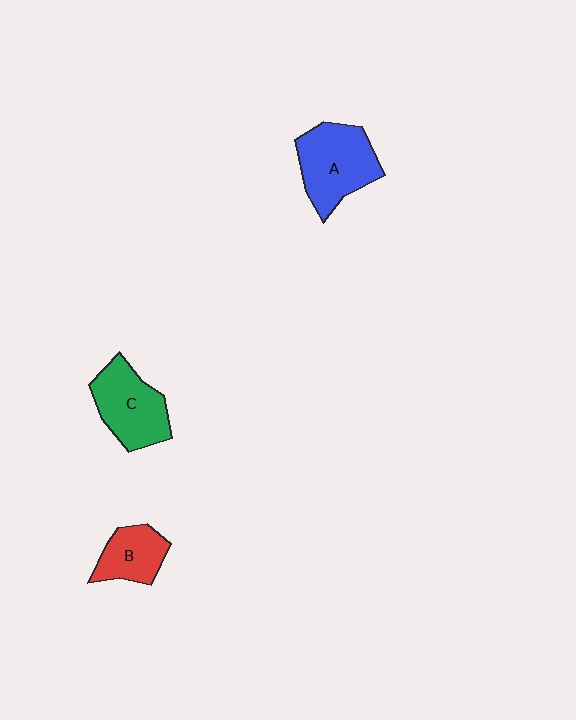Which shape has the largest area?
Shape A (blue).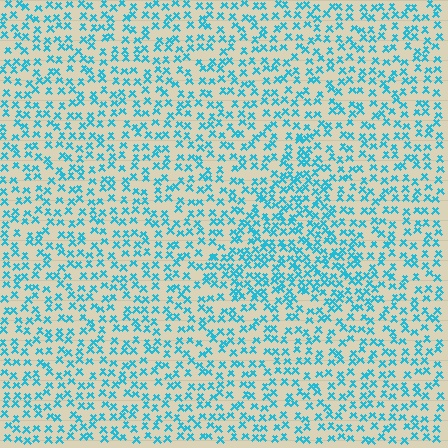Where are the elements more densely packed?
The elements are more densely packed inside the triangle boundary.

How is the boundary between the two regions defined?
The boundary is defined by a change in element density (approximately 1.6x ratio). All elements are the same color, size, and shape.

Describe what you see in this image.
The image contains small cyan elements arranged at two different densities. A triangle-shaped region is visible where the elements are more densely packed than the surrounding area.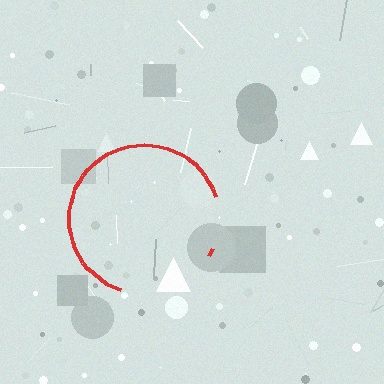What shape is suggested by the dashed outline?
The dashed outline suggests a circle.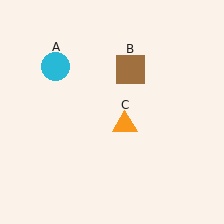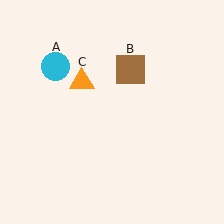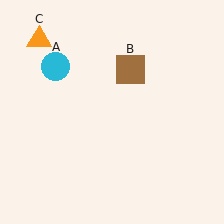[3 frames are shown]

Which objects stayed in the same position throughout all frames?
Cyan circle (object A) and brown square (object B) remained stationary.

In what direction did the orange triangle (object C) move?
The orange triangle (object C) moved up and to the left.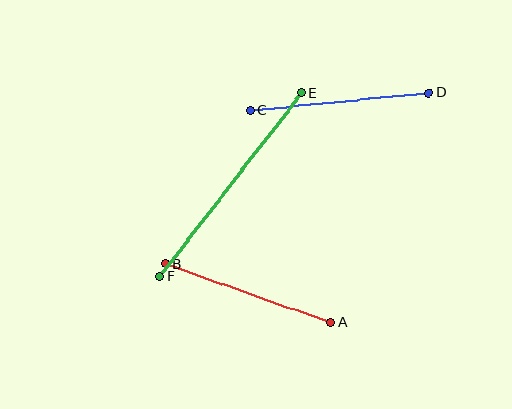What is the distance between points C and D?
The distance is approximately 180 pixels.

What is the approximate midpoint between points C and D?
The midpoint is at approximately (340, 102) pixels.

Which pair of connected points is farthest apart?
Points E and F are farthest apart.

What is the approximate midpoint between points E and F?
The midpoint is at approximately (231, 185) pixels.